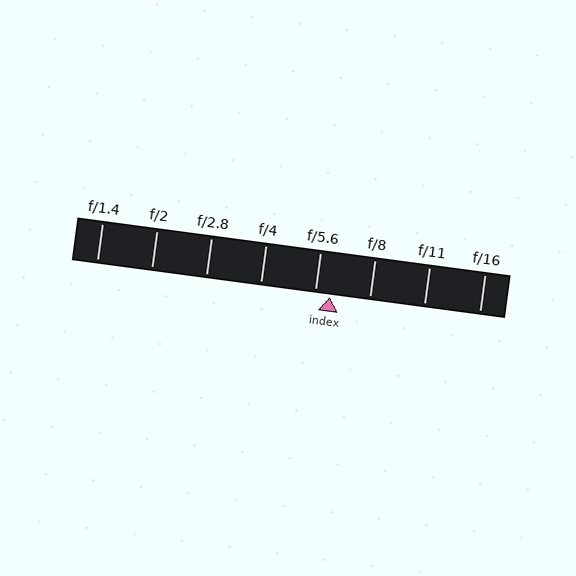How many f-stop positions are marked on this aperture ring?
There are 8 f-stop positions marked.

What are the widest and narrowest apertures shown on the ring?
The widest aperture shown is f/1.4 and the narrowest is f/16.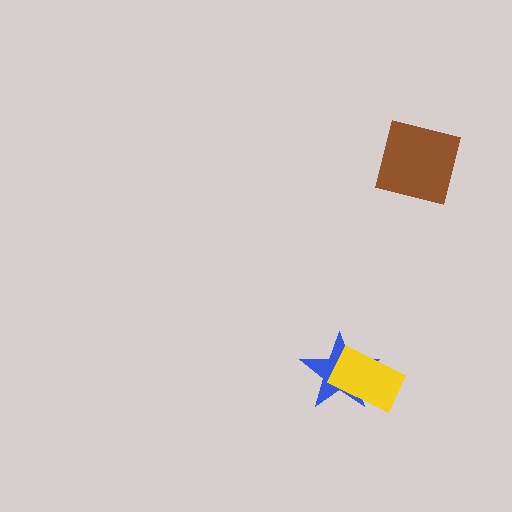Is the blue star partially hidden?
Yes, it is partially covered by another shape.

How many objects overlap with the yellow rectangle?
1 object overlaps with the yellow rectangle.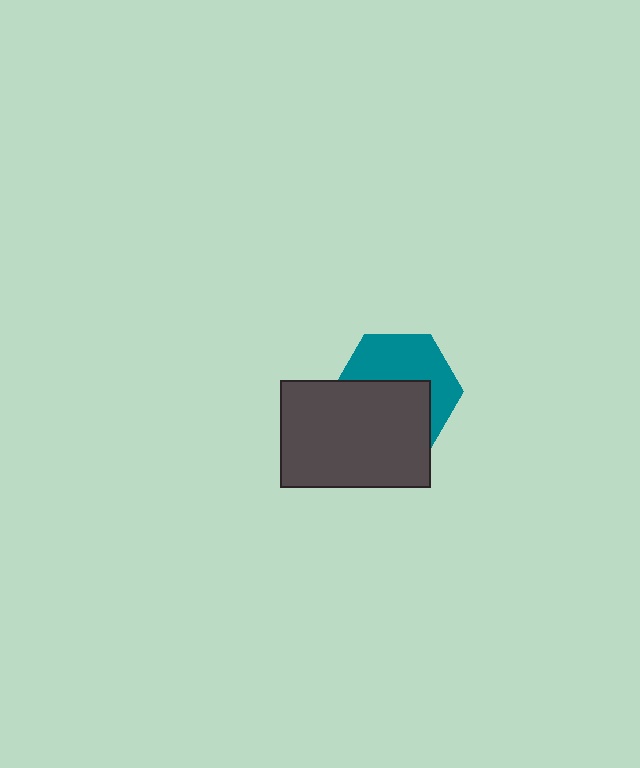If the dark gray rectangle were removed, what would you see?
You would see the complete teal hexagon.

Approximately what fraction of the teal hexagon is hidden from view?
Roughly 52% of the teal hexagon is hidden behind the dark gray rectangle.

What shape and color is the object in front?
The object in front is a dark gray rectangle.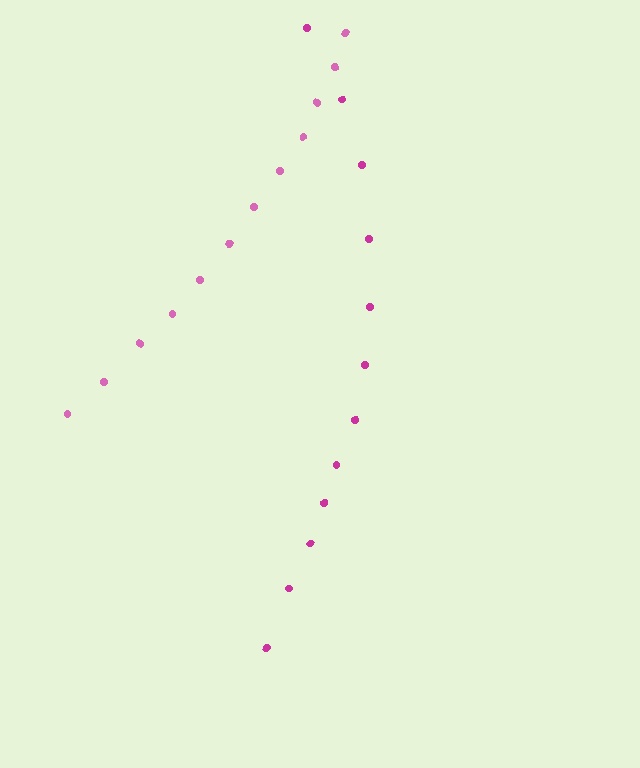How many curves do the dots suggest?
There are 2 distinct paths.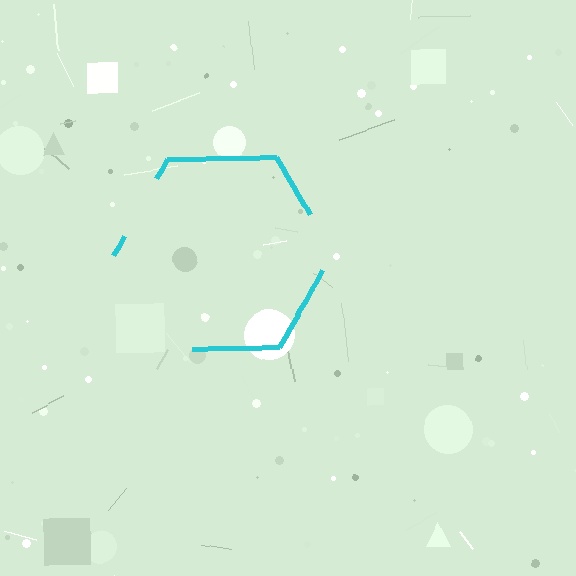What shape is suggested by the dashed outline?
The dashed outline suggests a hexagon.